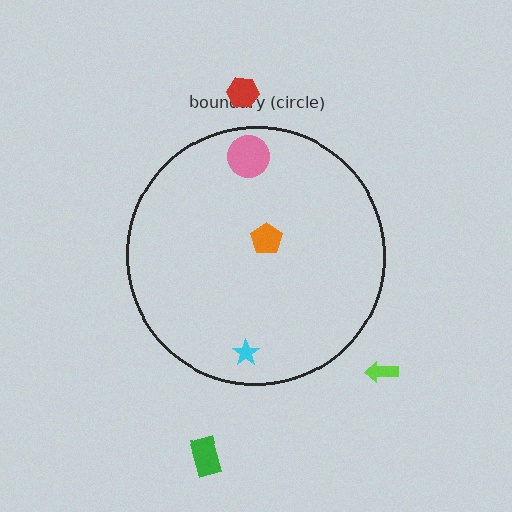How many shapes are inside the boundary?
3 inside, 3 outside.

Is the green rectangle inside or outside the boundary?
Outside.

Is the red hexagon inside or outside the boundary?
Outside.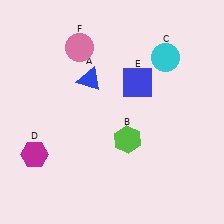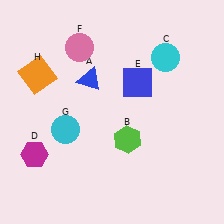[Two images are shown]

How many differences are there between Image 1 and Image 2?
There are 2 differences between the two images.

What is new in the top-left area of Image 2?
An orange square (H) was added in the top-left area of Image 2.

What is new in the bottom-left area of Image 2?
A cyan circle (G) was added in the bottom-left area of Image 2.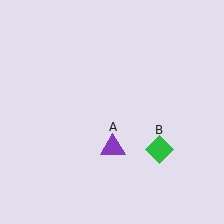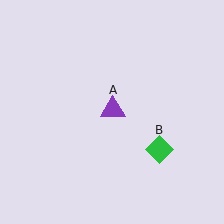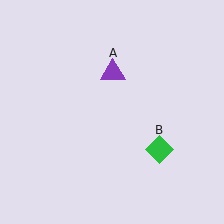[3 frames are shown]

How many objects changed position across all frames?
1 object changed position: purple triangle (object A).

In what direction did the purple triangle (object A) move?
The purple triangle (object A) moved up.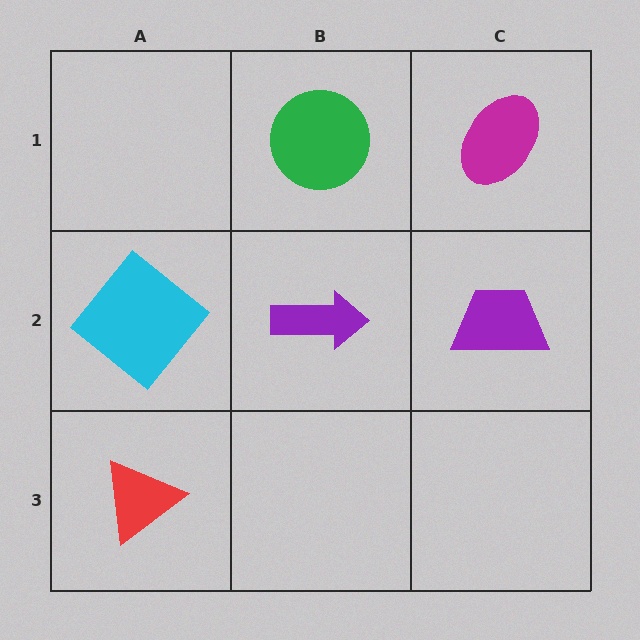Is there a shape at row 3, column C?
No, that cell is empty.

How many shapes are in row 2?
3 shapes.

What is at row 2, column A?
A cyan diamond.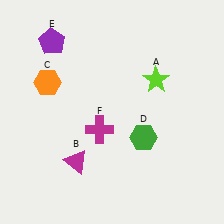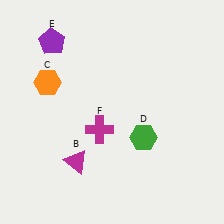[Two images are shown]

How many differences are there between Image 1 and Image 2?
There is 1 difference between the two images.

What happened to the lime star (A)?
The lime star (A) was removed in Image 2. It was in the top-right area of Image 1.